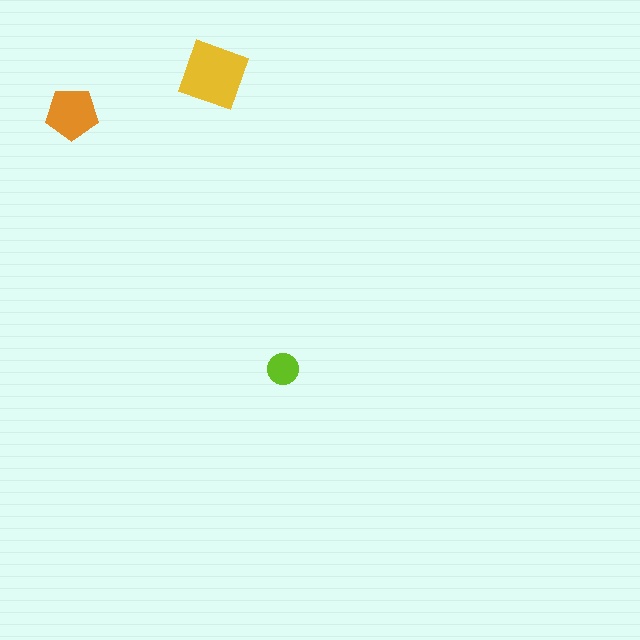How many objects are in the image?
There are 3 objects in the image.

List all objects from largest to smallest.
The yellow diamond, the orange pentagon, the lime circle.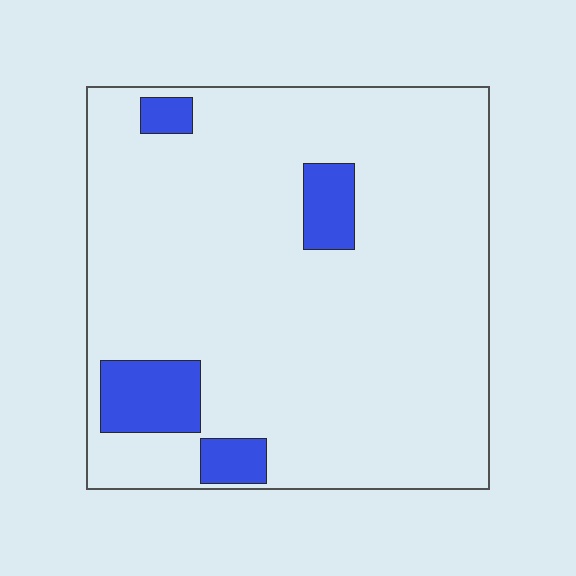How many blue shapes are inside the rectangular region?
4.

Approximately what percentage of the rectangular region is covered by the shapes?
Approximately 10%.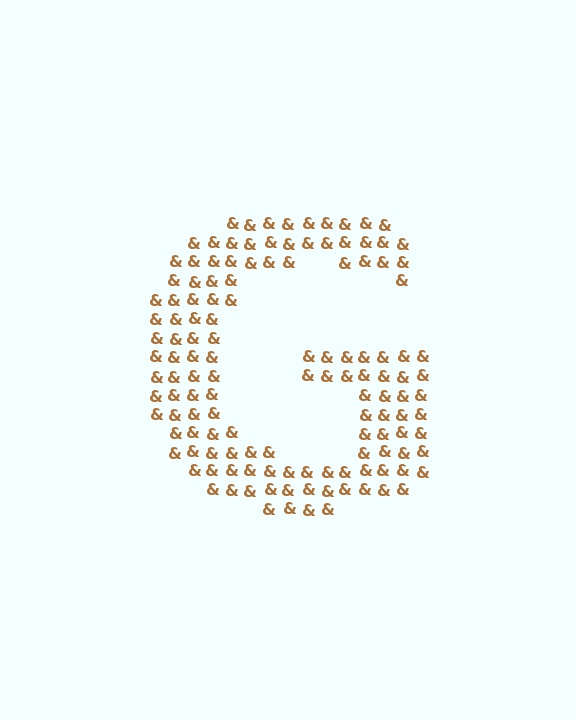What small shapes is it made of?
It is made of small ampersands.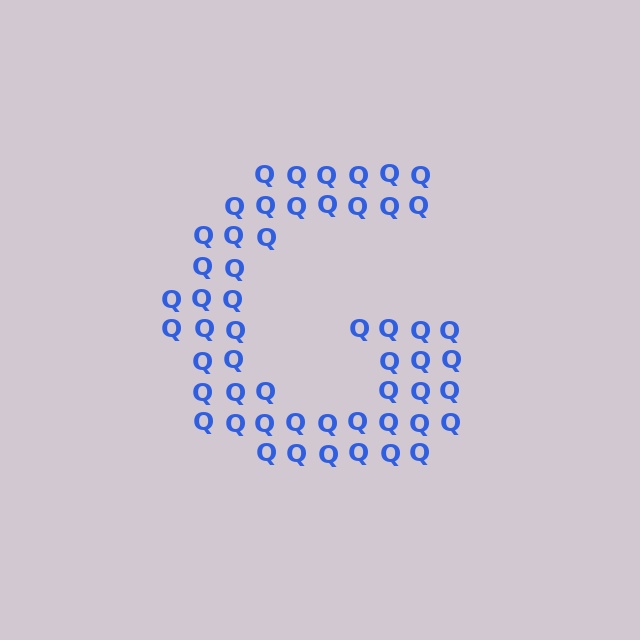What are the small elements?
The small elements are letter Q's.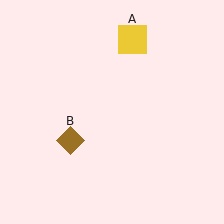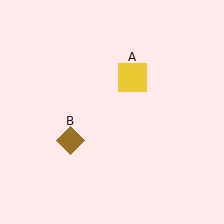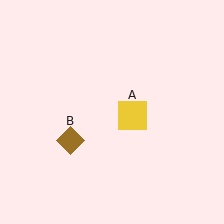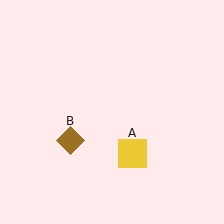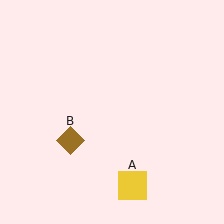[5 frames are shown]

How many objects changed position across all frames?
1 object changed position: yellow square (object A).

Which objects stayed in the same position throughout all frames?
Brown diamond (object B) remained stationary.